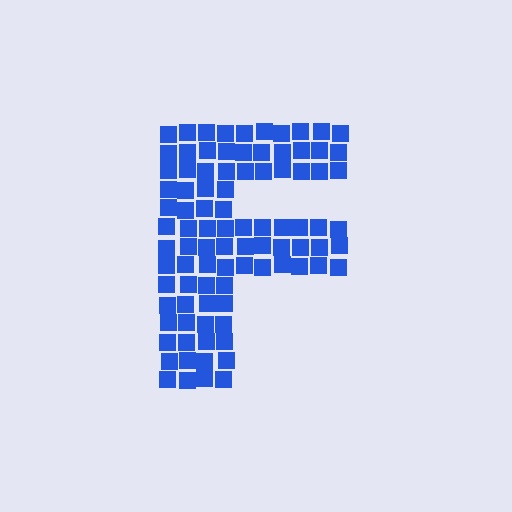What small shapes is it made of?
It is made of small squares.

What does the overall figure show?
The overall figure shows the letter F.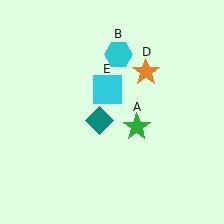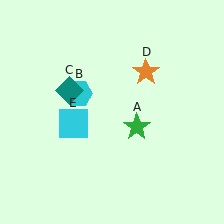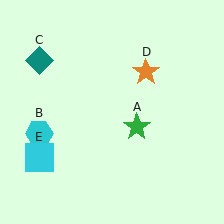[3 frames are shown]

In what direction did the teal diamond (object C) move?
The teal diamond (object C) moved up and to the left.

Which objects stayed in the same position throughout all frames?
Green star (object A) and orange star (object D) remained stationary.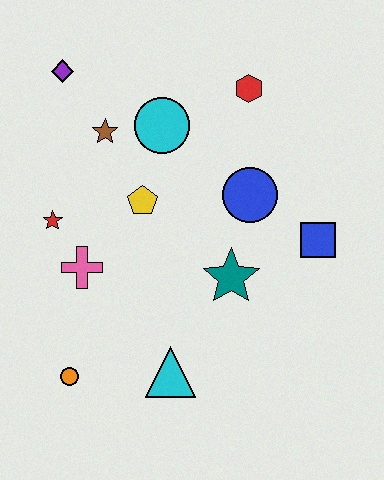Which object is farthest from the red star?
The blue square is farthest from the red star.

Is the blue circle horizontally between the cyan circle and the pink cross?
No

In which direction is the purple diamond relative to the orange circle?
The purple diamond is above the orange circle.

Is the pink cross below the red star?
Yes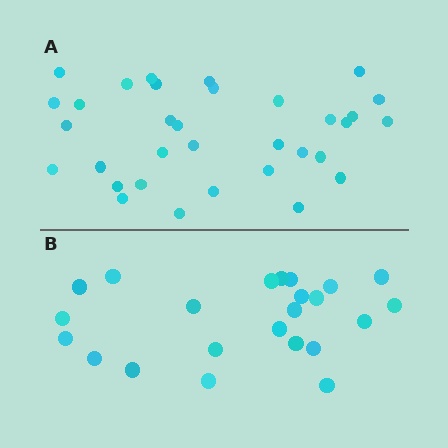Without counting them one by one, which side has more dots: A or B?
Region A (the top region) has more dots.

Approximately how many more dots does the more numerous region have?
Region A has roughly 10 or so more dots than region B.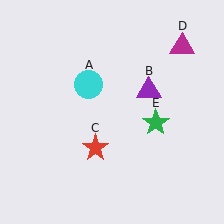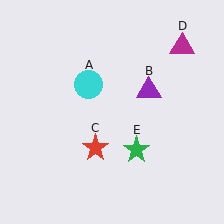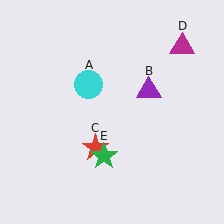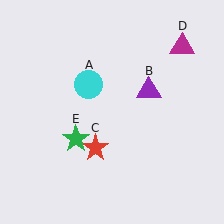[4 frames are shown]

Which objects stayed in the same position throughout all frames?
Cyan circle (object A) and purple triangle (object B) and red star (object C) and magenta triangle (object D) remained stationary.